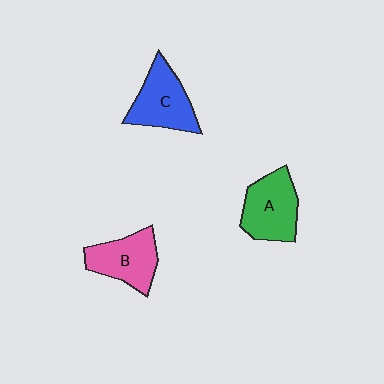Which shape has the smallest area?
Shape B (pink).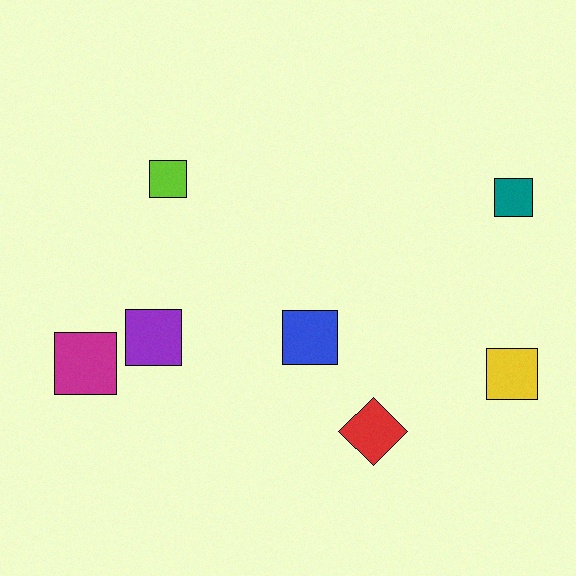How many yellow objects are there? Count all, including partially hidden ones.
There is 1 yellow object.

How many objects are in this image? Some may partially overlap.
There are 7 objects.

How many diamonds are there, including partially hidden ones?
There is 1 diamond.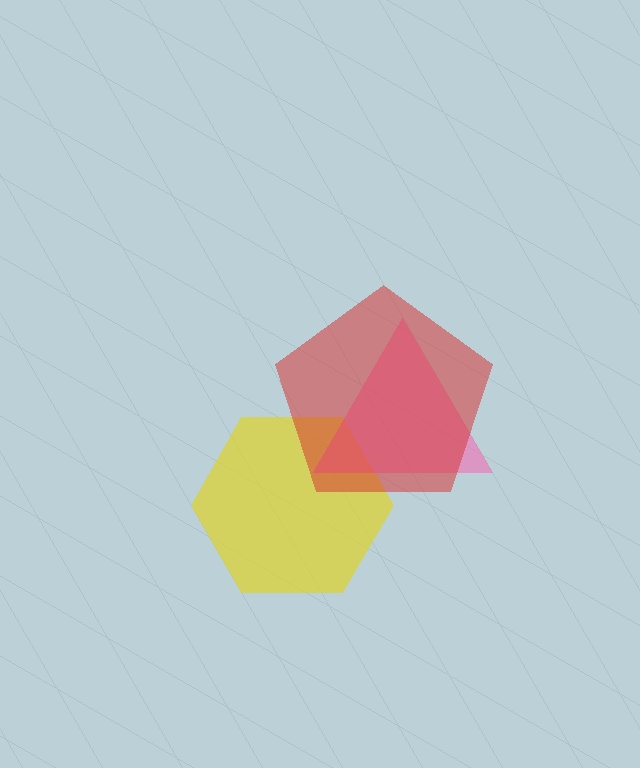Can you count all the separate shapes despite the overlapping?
Yes, there are 3 separate shapes.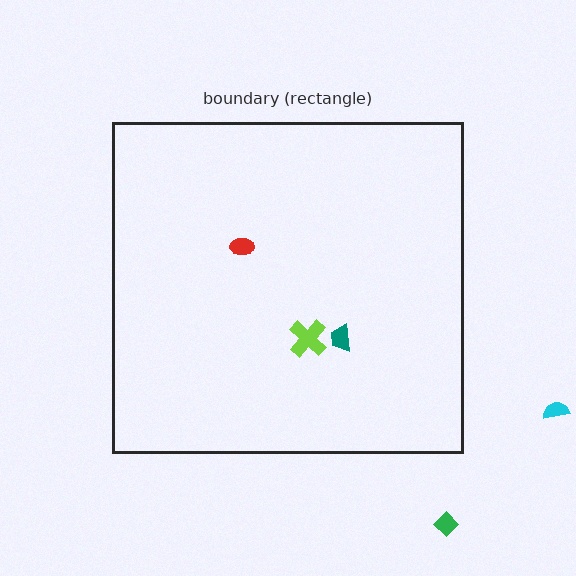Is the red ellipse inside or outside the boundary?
Inside.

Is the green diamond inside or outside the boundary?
Outside.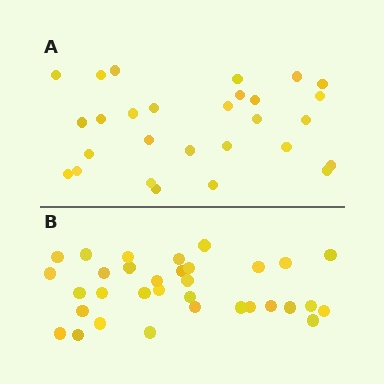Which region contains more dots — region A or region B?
Region B (the bottom region) has more dots.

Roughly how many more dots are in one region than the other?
Region B has about 5 more dots than region A.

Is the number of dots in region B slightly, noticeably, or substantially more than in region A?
Region B has only slightly more — the two regions are fairly close. The ratio is roughly 1.2 to 1.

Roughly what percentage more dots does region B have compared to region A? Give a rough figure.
About 20% more.